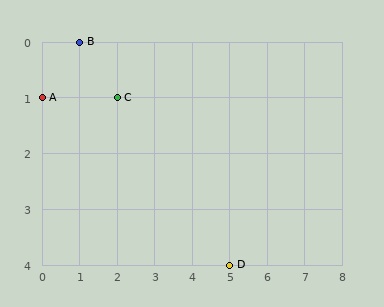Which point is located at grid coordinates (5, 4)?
Point D is at (5, 4).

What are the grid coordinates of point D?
Point D is at grid coordinates (5, 4).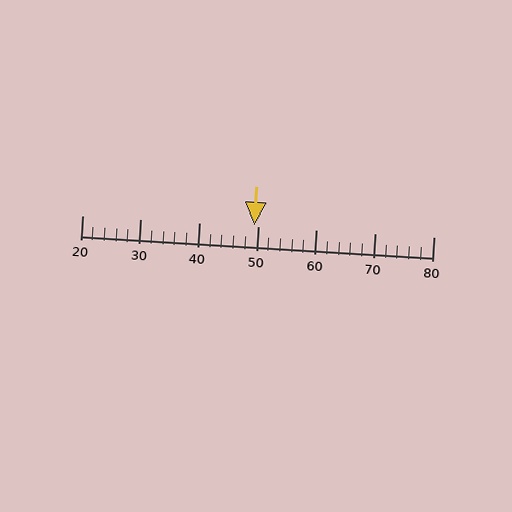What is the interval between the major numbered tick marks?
The major tick marks are spaced 10 units apart.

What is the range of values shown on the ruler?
The ruler shows values from 20 to 80.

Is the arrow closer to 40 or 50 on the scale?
The arrow is closer to 50.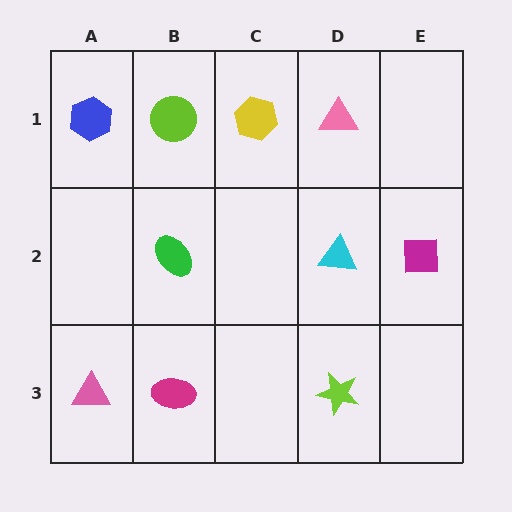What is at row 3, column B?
A magenta ellipse.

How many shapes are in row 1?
4 shapes.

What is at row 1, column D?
A pink triangle.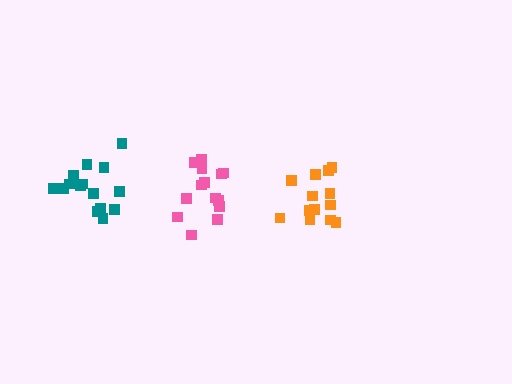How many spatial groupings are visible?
There are 3 spatial groupings.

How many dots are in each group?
Group 1: 16 dots, Group 2: 13 dots, Group 3: 14 dots (43 total).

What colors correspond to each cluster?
The clusters are colored: teal, orange, pink.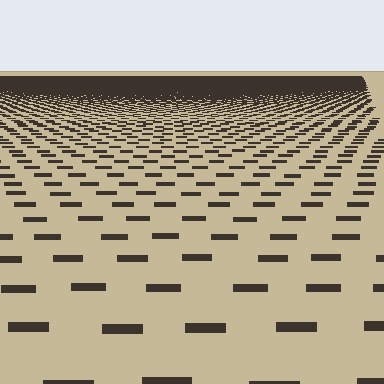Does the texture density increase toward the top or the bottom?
Density increases toward the top.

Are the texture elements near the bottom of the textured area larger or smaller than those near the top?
Larger. Near the bottom, elements are closer to the viewer and appear at a bigger on-screen size.